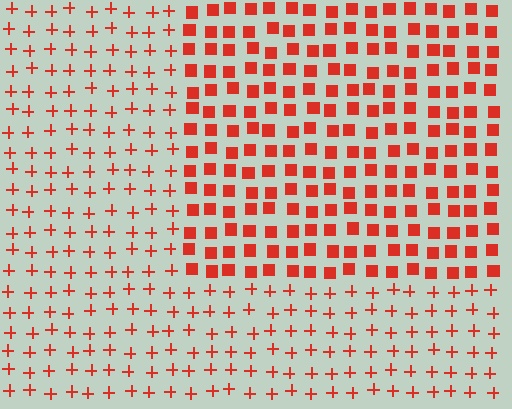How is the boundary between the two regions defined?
The boundary is defined by a change in element shape: squares inside vs. plus signs outside. All elements share the same color and spacing.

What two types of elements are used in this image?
The image uses squares inside the rectangle region and plus signs outside it.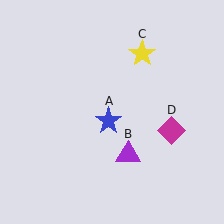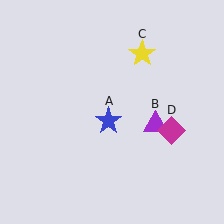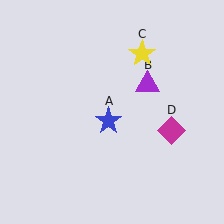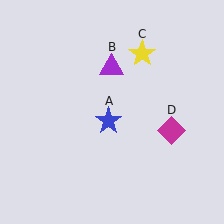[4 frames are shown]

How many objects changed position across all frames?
1 object changed position: purple triangle (object B).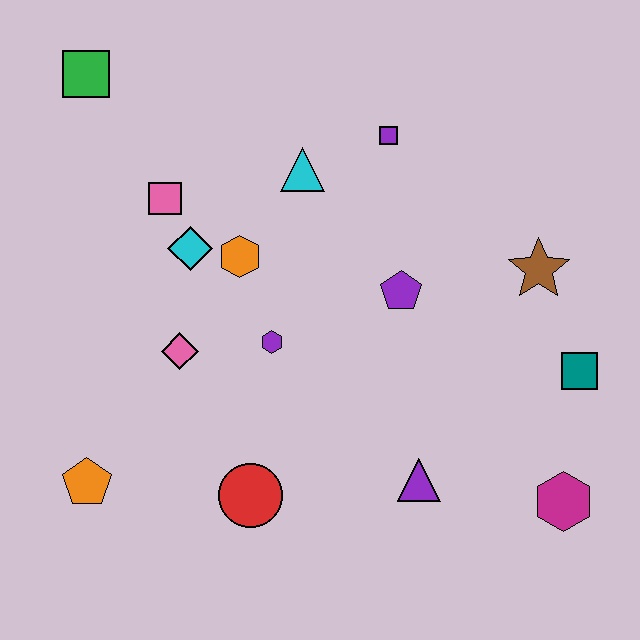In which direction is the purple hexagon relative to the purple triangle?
The purple hexagon is to the left of the purple triangle.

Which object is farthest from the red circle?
The green square is farthest from the red circle.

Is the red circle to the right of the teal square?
No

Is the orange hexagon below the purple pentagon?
No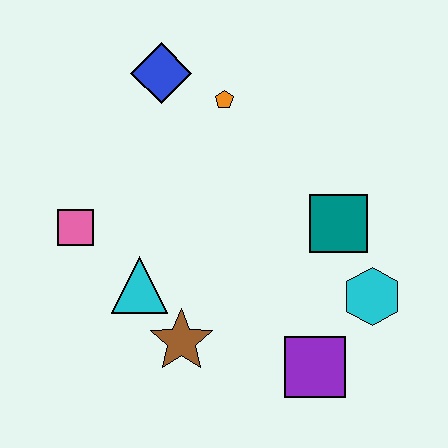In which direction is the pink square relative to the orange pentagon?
The pink square is to the left of the orange pentagon.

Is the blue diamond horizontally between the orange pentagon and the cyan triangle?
Yes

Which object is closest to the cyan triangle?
The brown star is closest to the cyan triangle.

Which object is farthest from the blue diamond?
The purple square is farthest from the blue diamond.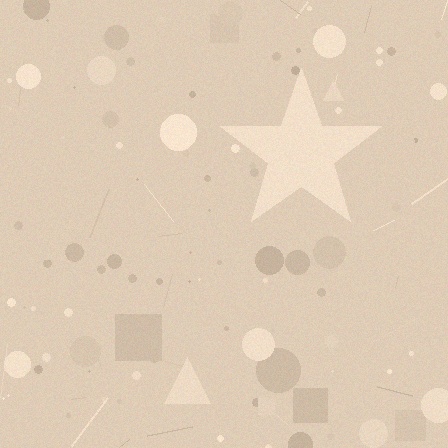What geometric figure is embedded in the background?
A star is embedded in the background.